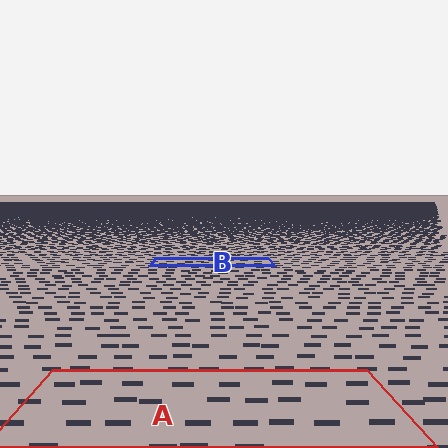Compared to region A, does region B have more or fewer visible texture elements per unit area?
Region B has more texture elements per unit area — they are packed more densely because it is farther away.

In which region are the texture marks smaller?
The texture marks are smaller in region B, because it is farther away.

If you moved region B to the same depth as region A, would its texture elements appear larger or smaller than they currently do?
They would appear larger. At a closer depth, the same texture elements are projected at a bigger on-screen size.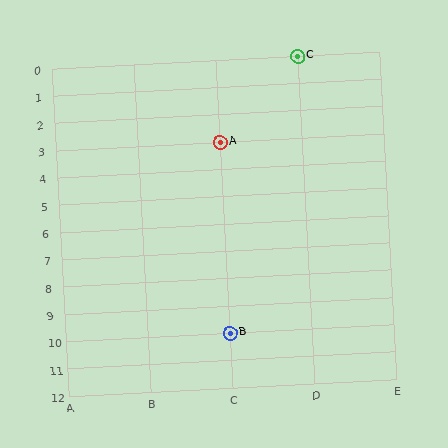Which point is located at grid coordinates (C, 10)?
Point B is at (C, 10).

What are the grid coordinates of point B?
Point B is at grid coordinates (C, 10).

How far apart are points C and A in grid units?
Points C and A are 1 column and 3 rows apart (about 3.2 grid units diagonally).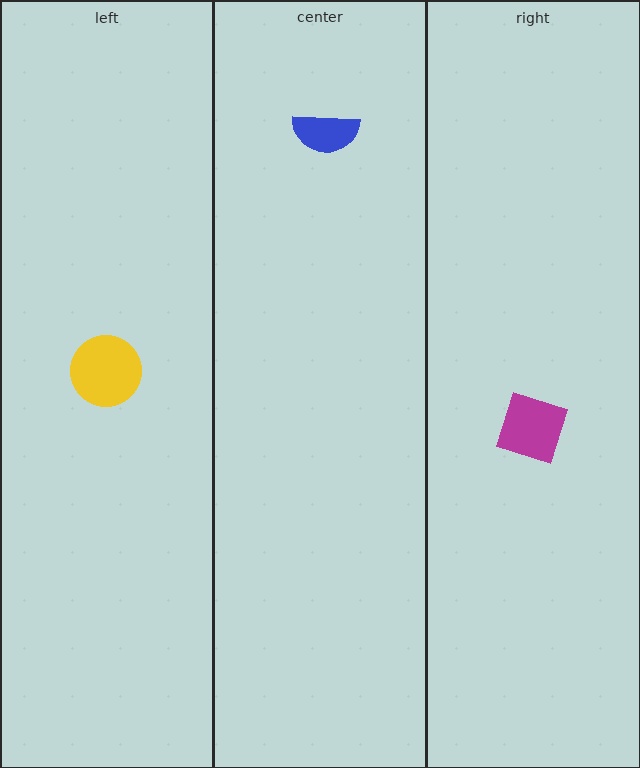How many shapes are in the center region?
1.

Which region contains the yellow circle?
The left region.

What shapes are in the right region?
The magenta square.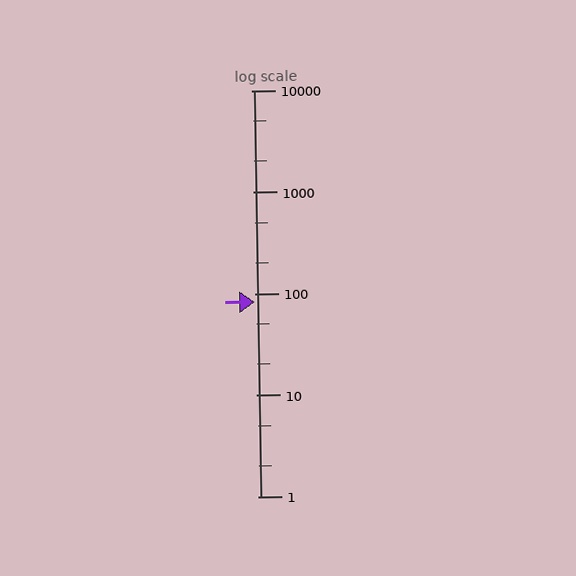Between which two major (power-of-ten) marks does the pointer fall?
The pointer is between 10 and 100.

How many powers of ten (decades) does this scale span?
The scale spans 4 decades, from 1 to 10000.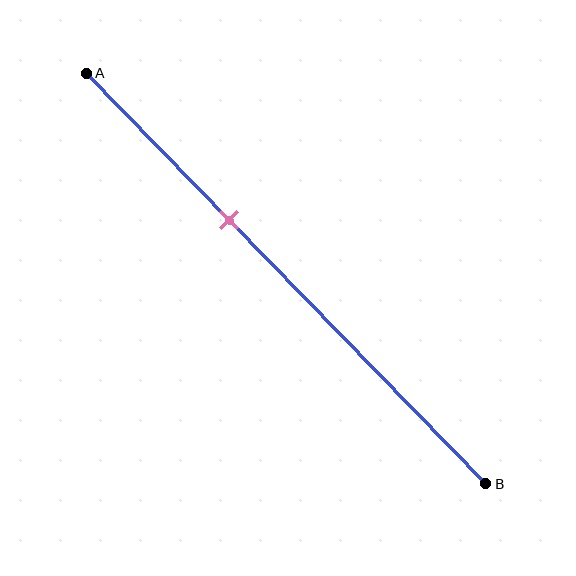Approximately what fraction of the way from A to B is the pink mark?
The pink mark is approximately 35% of the way from A to B.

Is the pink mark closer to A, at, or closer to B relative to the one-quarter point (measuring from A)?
The pink mark is closer to point B than the one-quarter point of segment AB.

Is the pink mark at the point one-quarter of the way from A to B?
No, the mark is at about 35% from A, not at the 25% one-quarter point.